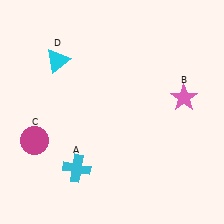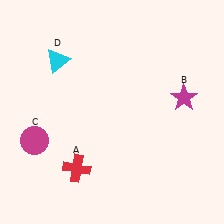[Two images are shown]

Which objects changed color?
A changed from cyan to red. B changed from pink to magenta.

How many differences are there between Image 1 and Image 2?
There are 2 differences between the two images.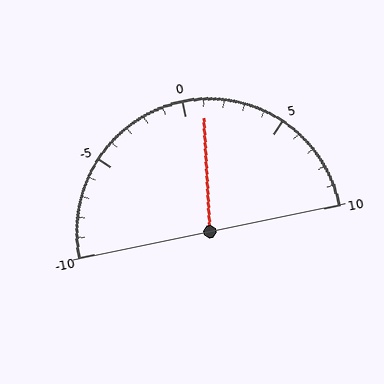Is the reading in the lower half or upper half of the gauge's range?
The reading is in the upper half of the range (-10 to 10).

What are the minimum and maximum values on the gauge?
The gauge ranges from -10 to 10.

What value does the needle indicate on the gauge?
The needle indicates approximately 1.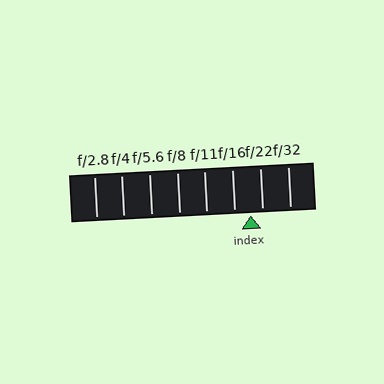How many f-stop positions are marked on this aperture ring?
There are 8 f-stop positions marked.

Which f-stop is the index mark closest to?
The index mark is closest to f/22.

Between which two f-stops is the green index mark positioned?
The index mark is between f/16 and f/22.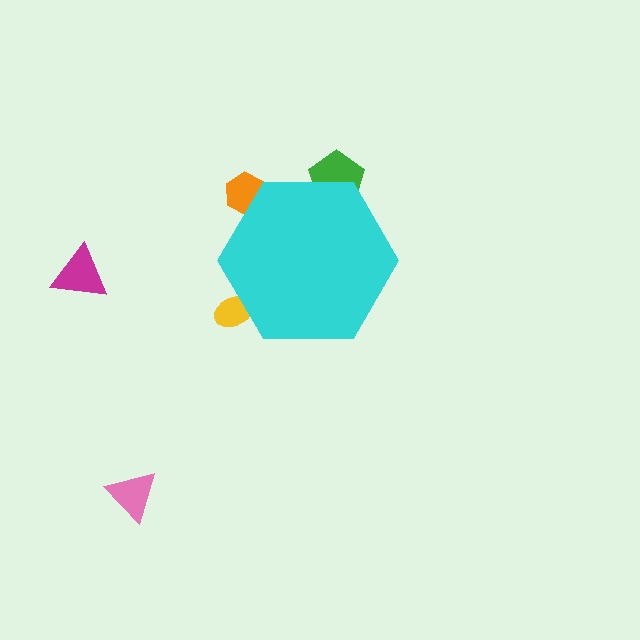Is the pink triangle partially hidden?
No, the pink triangle is fully visible.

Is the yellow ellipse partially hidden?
Yes, the yellow ellipse is partially hidden behind the cyan hexagon.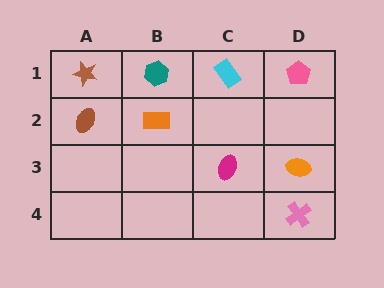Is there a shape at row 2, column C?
No, that cell is empty.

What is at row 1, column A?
A brown star.